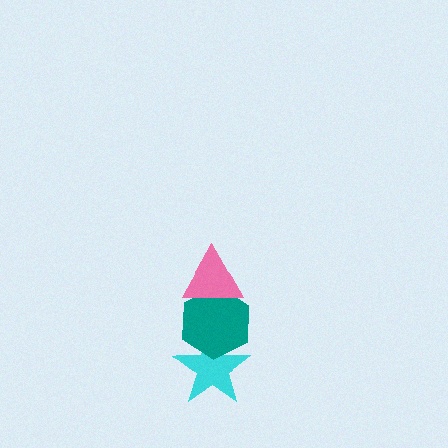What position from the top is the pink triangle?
The pink triangle is 1st from the top.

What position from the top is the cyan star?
The cyan star is 3rd from the top.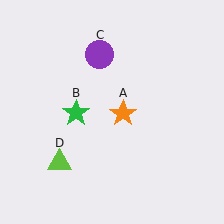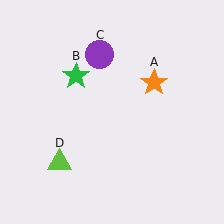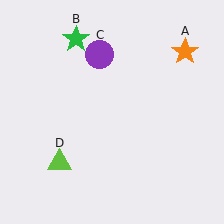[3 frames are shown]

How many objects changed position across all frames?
2 objects changed position: orange star (object A), green star (object B).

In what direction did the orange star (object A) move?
The orange star (object A) moved up and to the right.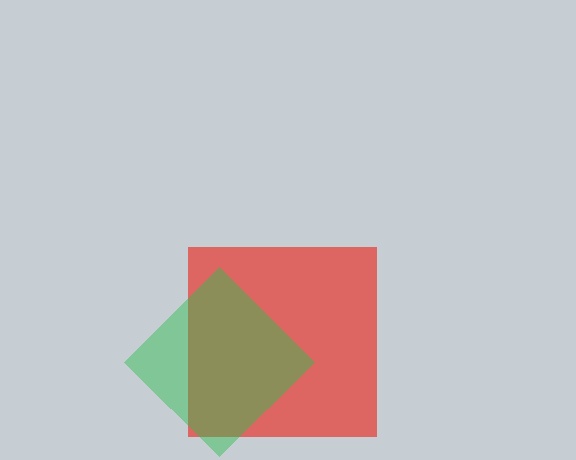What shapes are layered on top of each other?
The layered shapes are: a red square, a green diamond.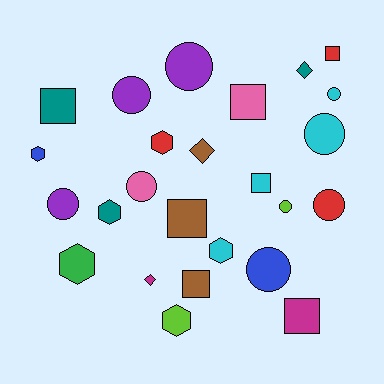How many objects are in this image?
There are 25 objects.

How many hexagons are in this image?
There are 6 hexagons.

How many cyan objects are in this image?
There are 4 cyan objects.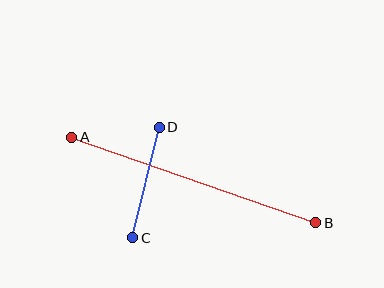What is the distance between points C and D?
The distance is approximately 114 pixels.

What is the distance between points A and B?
The distance is approximately 258 pixels.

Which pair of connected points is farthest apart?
Points A and B are farthest apart.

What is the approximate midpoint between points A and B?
The midpoint is at approximately (194, 180) pixels.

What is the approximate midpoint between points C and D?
The midpoint is at approximately (146, 183) pixels.